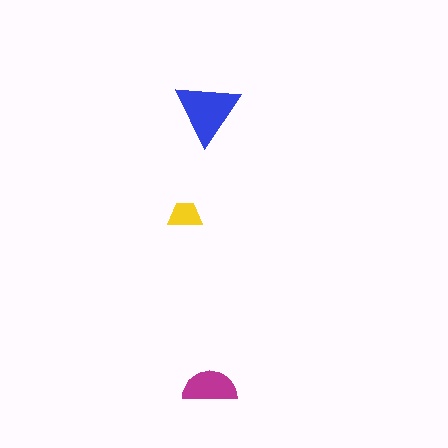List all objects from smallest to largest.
The yellow trapezoid, the magenta semicircle, the blue triangle.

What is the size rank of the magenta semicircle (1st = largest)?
2nd.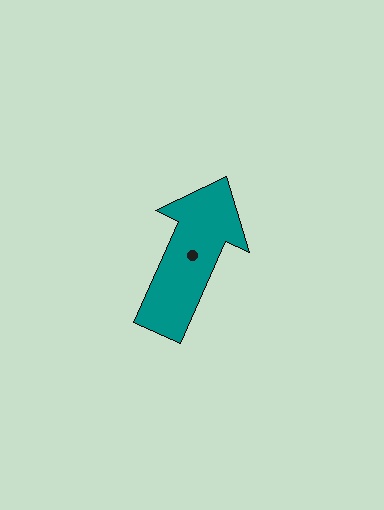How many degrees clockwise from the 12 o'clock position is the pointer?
Approximately 24 degrees.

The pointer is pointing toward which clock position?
Roughly 1 o'clock.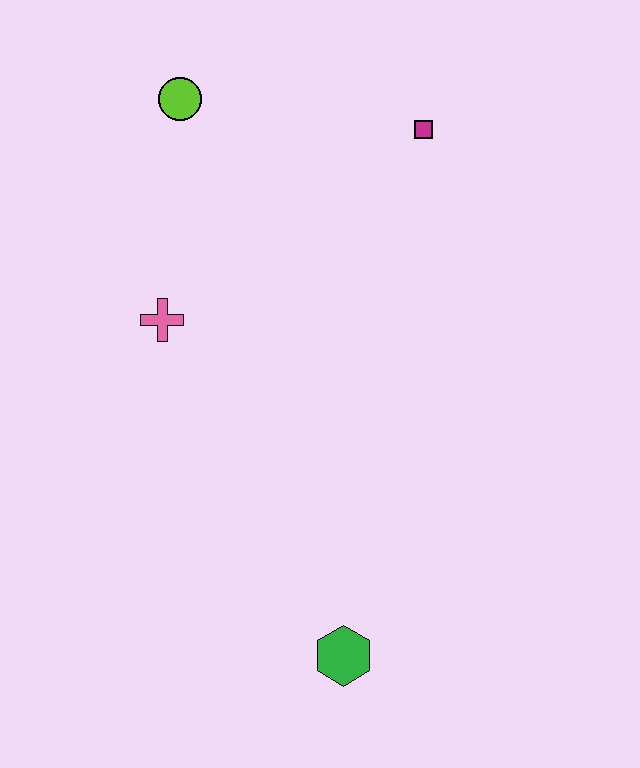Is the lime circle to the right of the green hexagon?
No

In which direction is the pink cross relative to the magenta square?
The pink cross is to the left of the magenta square.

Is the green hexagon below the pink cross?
Yes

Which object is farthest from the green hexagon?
The lime circle is farthest from the green hexagon.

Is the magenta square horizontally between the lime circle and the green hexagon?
No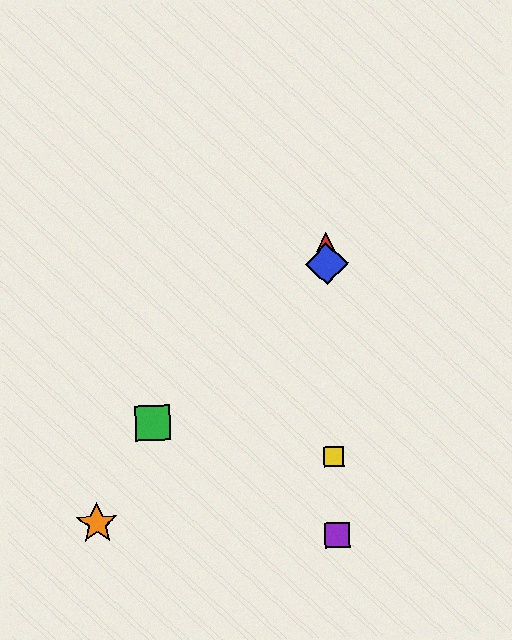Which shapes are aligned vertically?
The red triangle, the blue diamond, the yellow square, the purple square are aligned vertically.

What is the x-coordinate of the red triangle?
The red triangle is at x≈326.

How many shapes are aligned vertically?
4 shapes (the red triangle, the blue diamond, the yellow square, the purple square) are aligned vertically.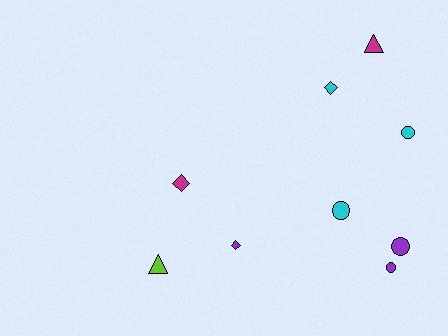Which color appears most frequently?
Purple, with 3 objects.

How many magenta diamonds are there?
There is 1 magenta diamond.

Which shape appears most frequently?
Circle, with 4 objects.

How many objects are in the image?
There are 9 objects.